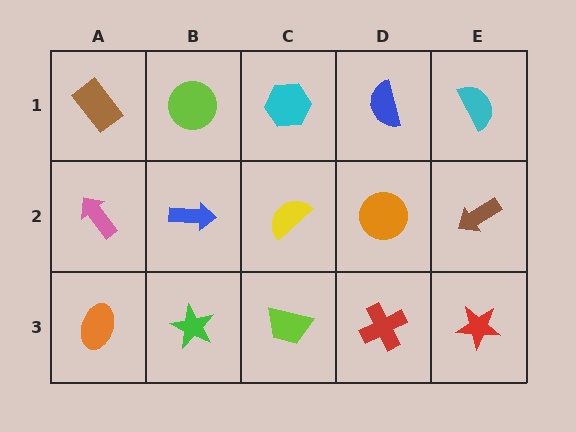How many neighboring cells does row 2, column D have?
4.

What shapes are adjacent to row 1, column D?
An orange circle (row 2, column D), a cyan hexagon (row 1, column C), a cyan semicircle (row 1, column E).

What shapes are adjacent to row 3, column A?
A pink arrow (row 2, column A), a green star (row 3, column B).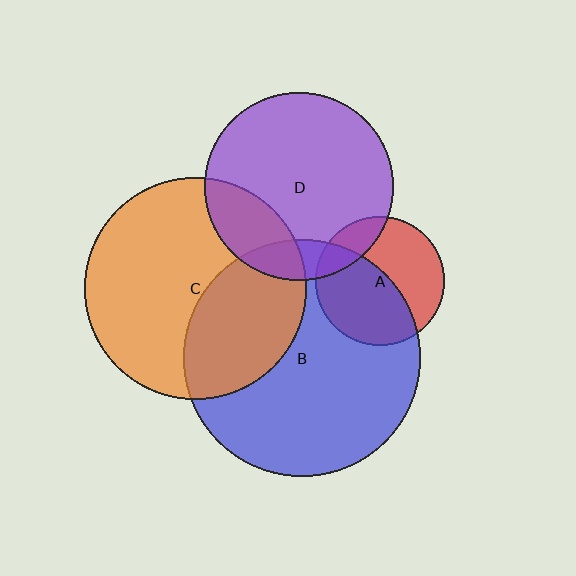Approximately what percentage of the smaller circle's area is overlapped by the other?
Approximately 15%.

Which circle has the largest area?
Circle B (blue).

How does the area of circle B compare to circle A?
Approximately 3.4 times.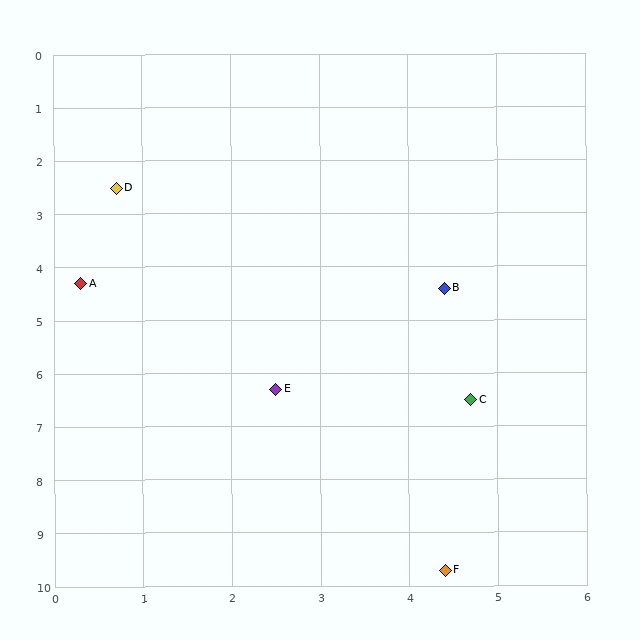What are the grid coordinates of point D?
Point D is at approximately (0.7, 2.5).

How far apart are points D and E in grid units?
Points D and E are about 4.2 grid units apart.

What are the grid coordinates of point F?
Point F is at approximately (4.4, 9.7).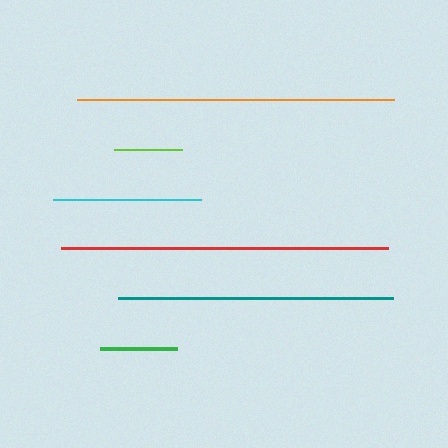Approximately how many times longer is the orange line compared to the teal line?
The orange line is approximately 1.1 times the length of the teal line.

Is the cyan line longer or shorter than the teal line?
The teal line is longer than the cyan line.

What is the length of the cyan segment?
The cyan segment is approximately 148 pixels long.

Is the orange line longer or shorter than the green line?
The orange line is longer than the green line.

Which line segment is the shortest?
The lime line is the shortest at approximately 68 pixels.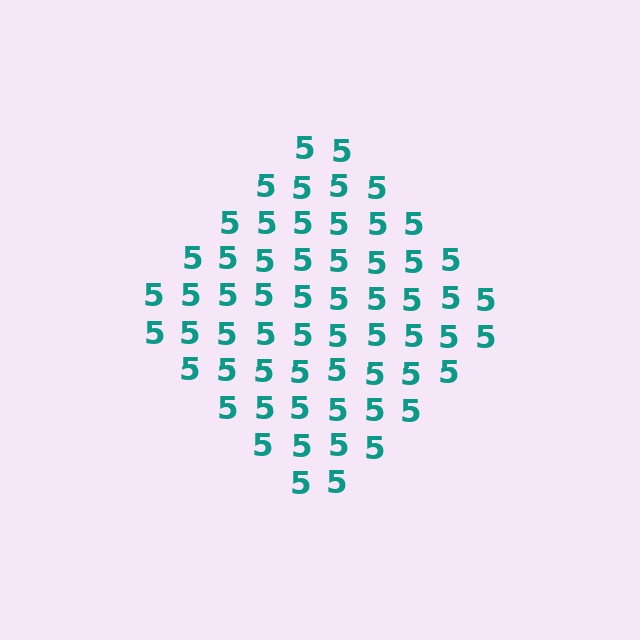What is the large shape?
The large shape is a diamond.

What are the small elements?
The small elements are digit 5's.